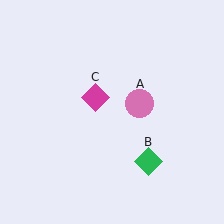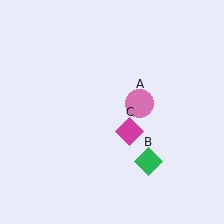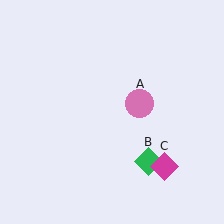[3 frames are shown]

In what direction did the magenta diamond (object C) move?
The magenta diamond (object C) moved down and to the right.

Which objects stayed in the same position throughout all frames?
Pink circle (object A) and green diamond (object B) remained stationary.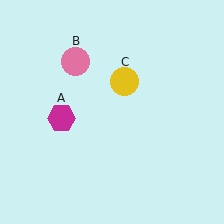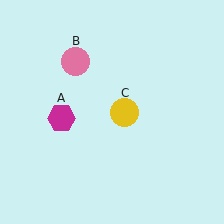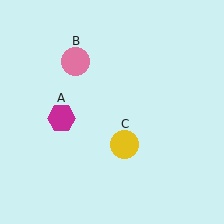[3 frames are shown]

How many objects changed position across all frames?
1 object changed position: yellow circle (object C).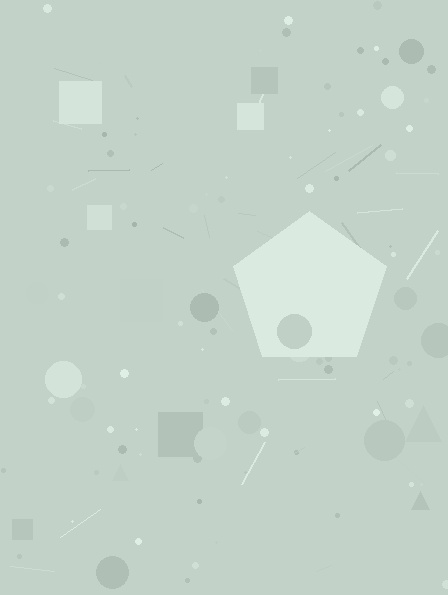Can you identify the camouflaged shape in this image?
The camouflaged shape is a pentagon.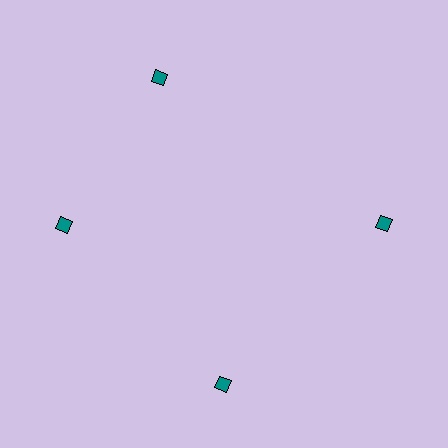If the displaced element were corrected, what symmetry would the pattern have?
It would have 4-fold rotational symmetry — the pattern would map onto itself every 90 degrees.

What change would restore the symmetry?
The symmetry would be restored by rotating it back into even spacing with its neighbors so that all 4 diamonds sit at equal angles and equal distance from the center.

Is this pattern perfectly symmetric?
No. The 4 teal diamonds are arranged in a ring, but one element near the 12 o'clock position is rotated out of alignment along the ring, breaking the 4-fold rotational symmetry.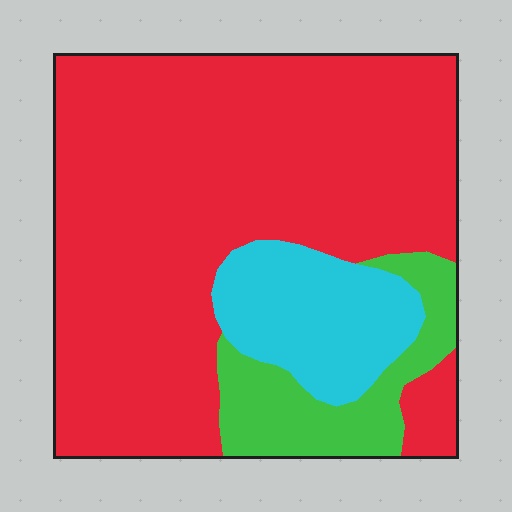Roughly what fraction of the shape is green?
Green covers 13% of the shape.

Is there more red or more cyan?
Red.